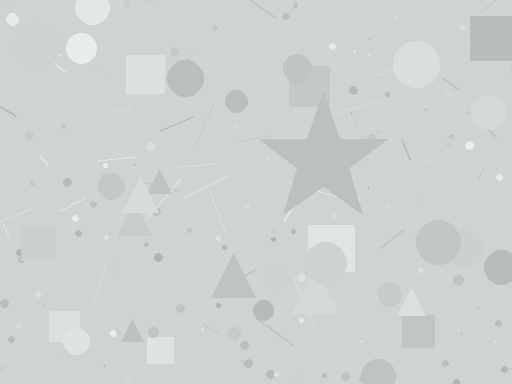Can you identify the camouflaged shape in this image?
The camouflaged shape is a star.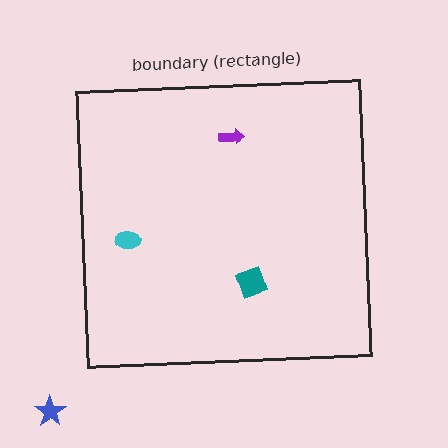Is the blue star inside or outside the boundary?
Outside.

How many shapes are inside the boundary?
3 inside, 1 outside.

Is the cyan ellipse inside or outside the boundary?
Inside.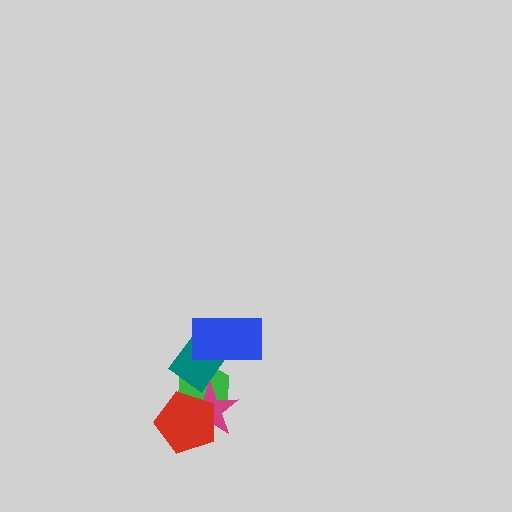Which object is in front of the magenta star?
The red pentagon is in front of the magenta star.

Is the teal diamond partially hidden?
Yes, it is partially covered by another shape.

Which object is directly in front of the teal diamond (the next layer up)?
The blue rectangle is directly in front of the teal diamond.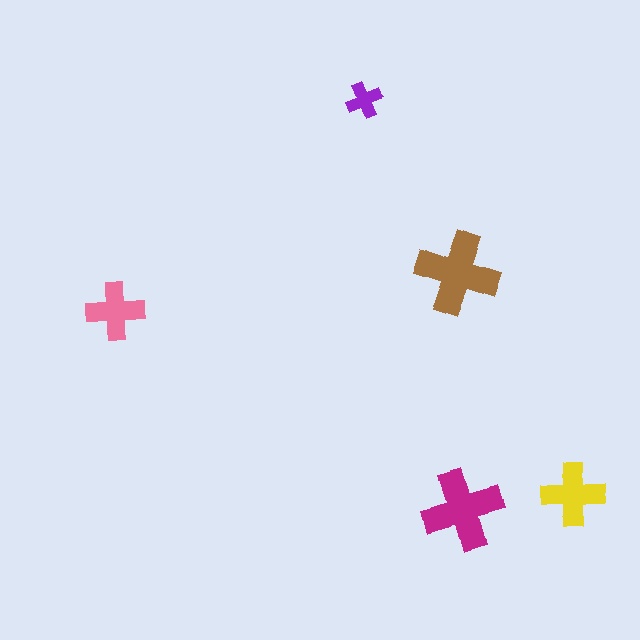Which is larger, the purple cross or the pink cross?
The pink one.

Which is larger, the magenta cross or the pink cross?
The magenta one.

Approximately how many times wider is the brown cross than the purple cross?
About 2.5 times wider.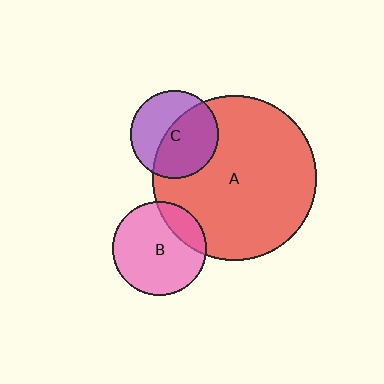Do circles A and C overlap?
Yes.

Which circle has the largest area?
Circle A (red).